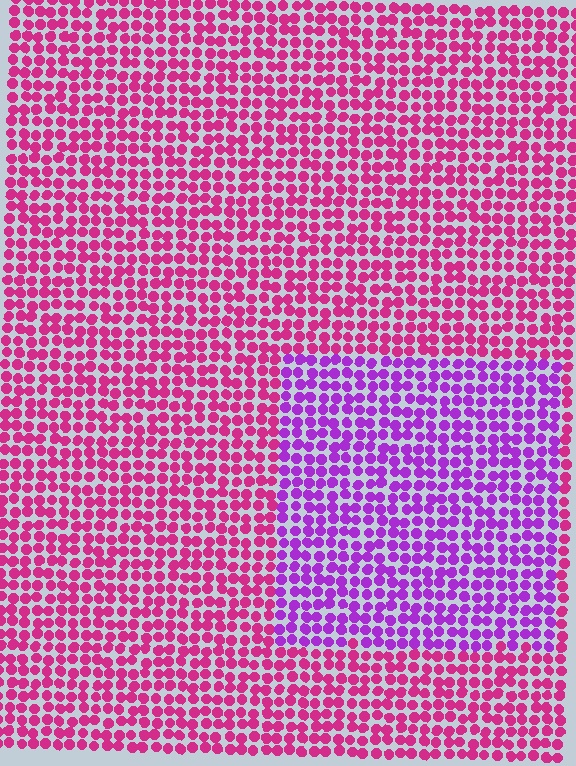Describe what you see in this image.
The image is filled with small magenta elements in a uniform arrangement. A rectangle-shaped region is visible where the elements are tinted to a slightly different hue, forming a subtle color boundary.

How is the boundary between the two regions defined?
The boundary is defined purely by a slight shift in hue (about 41 degrees). Spacing, size, and orientation are identical on both sides.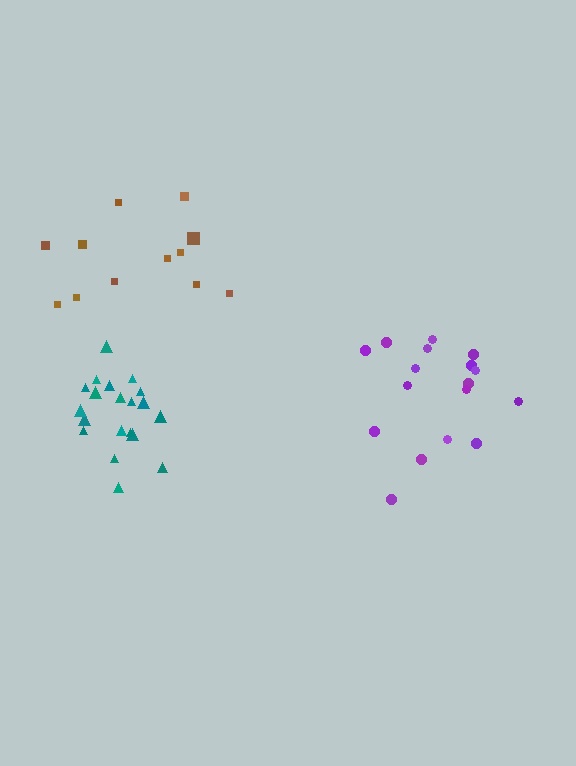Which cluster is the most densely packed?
Teal.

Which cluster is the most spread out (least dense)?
Brown.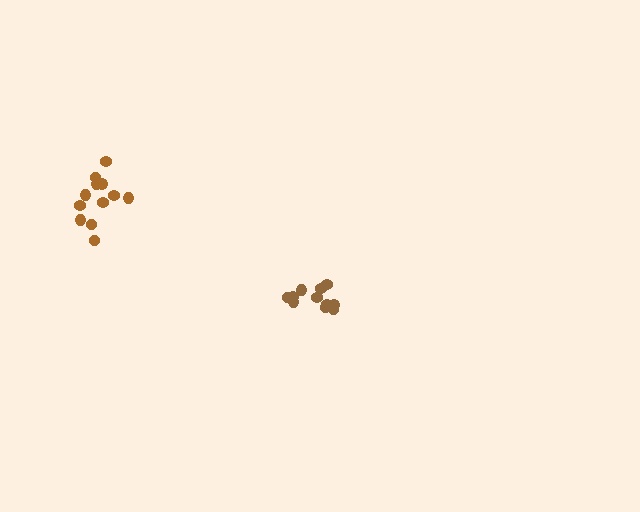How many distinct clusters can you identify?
There are 2 distinct clusters.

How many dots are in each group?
Group 1: 11 dots, Group 2: 12 dots (23 total).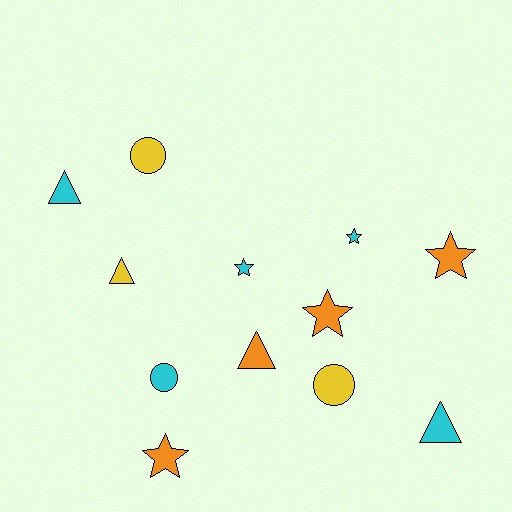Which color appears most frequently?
Cyan, with 5 objects.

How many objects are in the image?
There are 12 objects.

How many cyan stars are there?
There are 2 cyan stars.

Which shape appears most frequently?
Star, with 5 objects.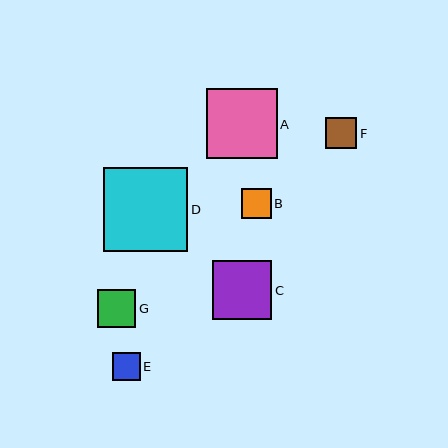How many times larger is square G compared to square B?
Square G is approximately 1.3 times the size of square B.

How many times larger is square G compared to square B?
Square G is approximately 1.3 times the size of square B.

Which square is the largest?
Square D is the largest with a size of approximately 84 pixels.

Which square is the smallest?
Square E is the smallest with a size of approximately 28 pixels.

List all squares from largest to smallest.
From largest to smallest: D, A, C, G, F, B, E.